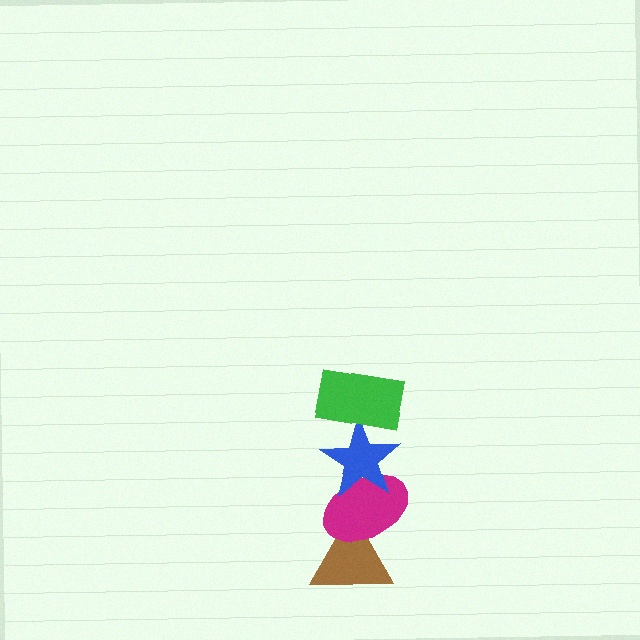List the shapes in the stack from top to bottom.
From top to bottom: the green rectangle, the blue star, the magenta ellipse, the brown triangle.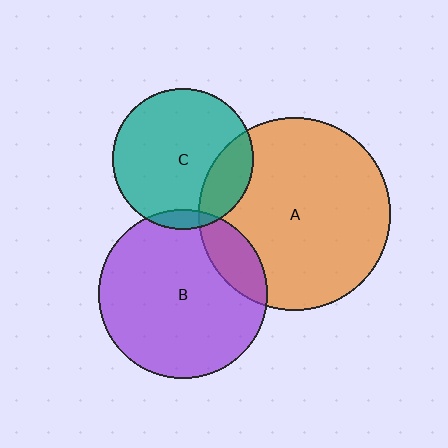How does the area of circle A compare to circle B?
Approximately 1.3 times.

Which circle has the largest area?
Circle A (orange).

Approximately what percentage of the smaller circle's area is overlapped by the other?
Approximately 5%.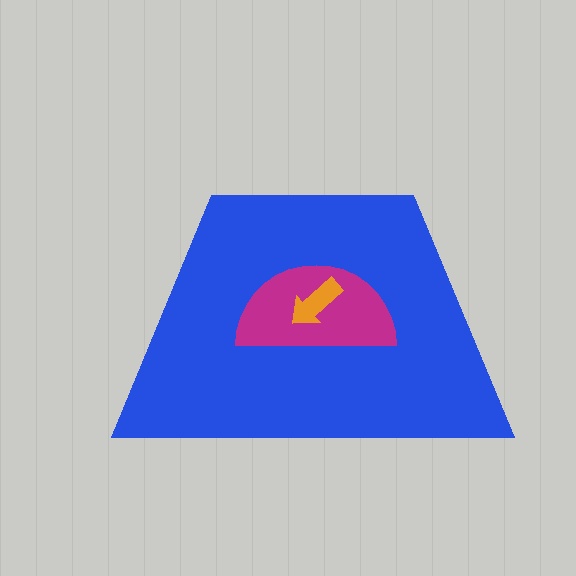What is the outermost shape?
The blue trapezoid.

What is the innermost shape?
The orange arrow.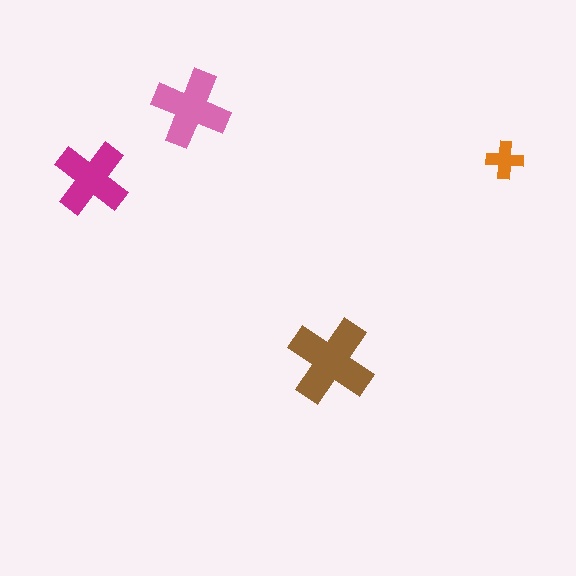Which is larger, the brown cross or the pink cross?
The brown one.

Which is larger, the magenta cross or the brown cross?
The brown one.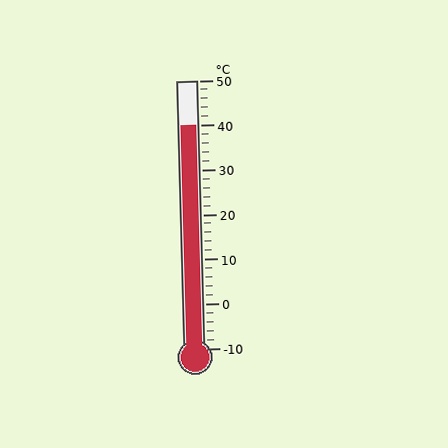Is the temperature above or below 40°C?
The temperature is at 40°C.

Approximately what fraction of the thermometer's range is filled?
The thermometer is filled to approximately 85% of its range.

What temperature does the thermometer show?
The thermometer shows approximately 40°C.